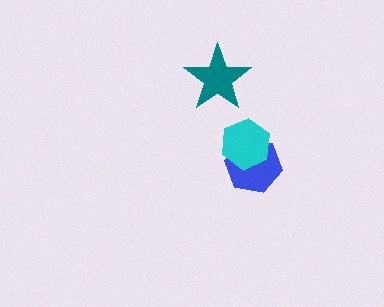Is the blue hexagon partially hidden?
Yes, it is partially covered by another shape.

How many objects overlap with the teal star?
0 objects overlap with the teal star.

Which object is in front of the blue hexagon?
The cyan hexagon is in front of the blue hexagon.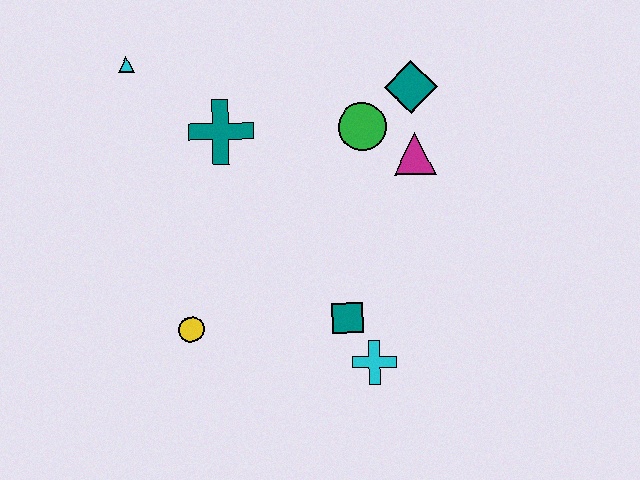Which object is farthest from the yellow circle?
The teal diamond is farthest from the yellow circle.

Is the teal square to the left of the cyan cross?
Yes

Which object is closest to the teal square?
The cyan cross is closest to the teal square.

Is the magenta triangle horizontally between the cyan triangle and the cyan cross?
No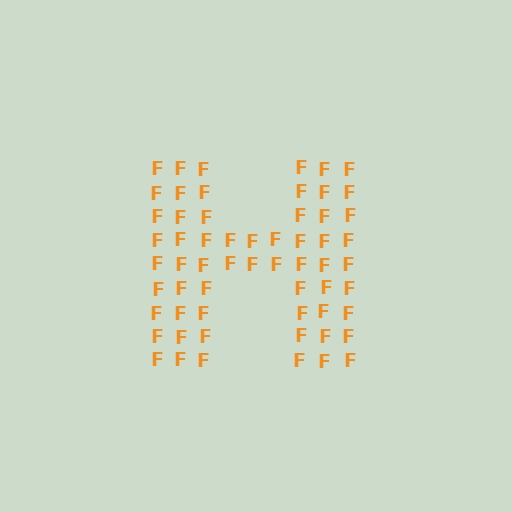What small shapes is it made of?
It is made of small letter F's.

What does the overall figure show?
The overall figure shows the letter H.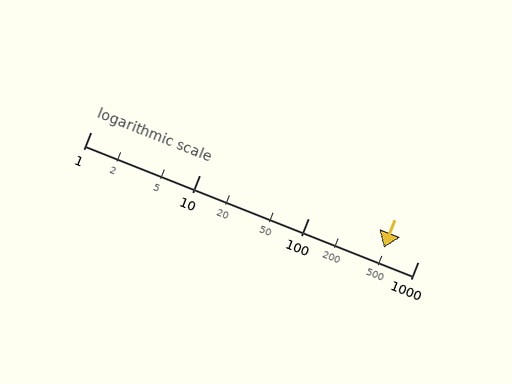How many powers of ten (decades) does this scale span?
The scale spans 3 decades, from 1 to 1000.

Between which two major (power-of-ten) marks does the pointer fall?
The pointer is between 100 and 1000.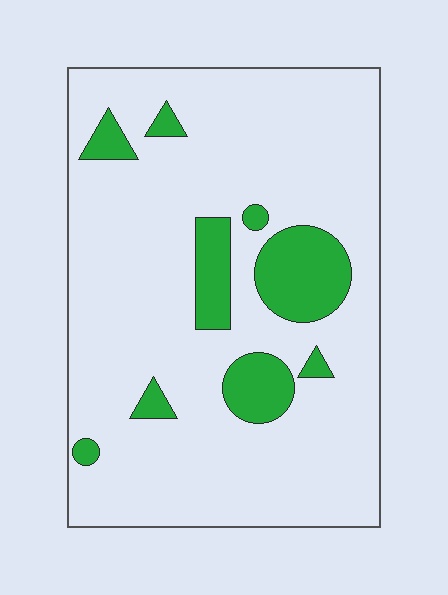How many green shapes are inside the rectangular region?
9.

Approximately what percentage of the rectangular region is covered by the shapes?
Approximately 15%.